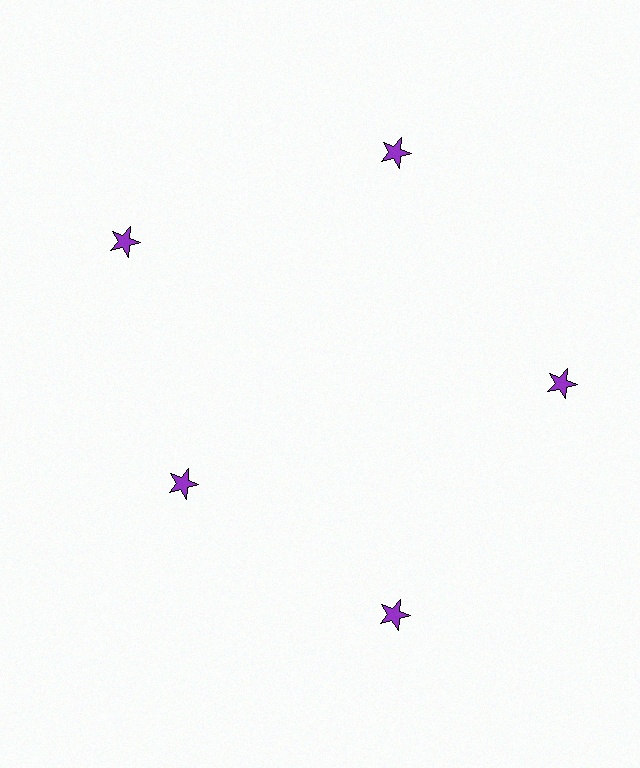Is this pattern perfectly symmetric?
No. The 5 purple stars are arranged in a ring, but one element near the 8 o'clock position is pulled inward toward the center, breaking the 5-fold rotational symmetry.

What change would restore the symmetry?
The symmetry would be restored by moving it outward, back onto the ring so that all 5 stars sit at equal angles and equal distance from the center.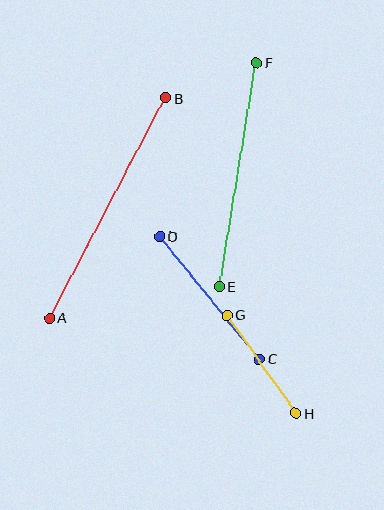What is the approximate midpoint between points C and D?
The midpoint is at approximately (209, 298) pixels.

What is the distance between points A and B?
The distance is approximately 248 pixels.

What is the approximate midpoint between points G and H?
The midpoint is at approximately (261, 364) pixels.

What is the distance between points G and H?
The distance is approximately 120 pixels.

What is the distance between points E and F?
The distance is approximately 227 pixels.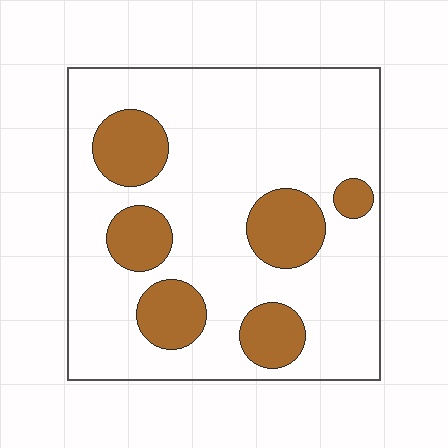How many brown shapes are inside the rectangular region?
6.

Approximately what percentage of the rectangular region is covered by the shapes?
Approximately 20%.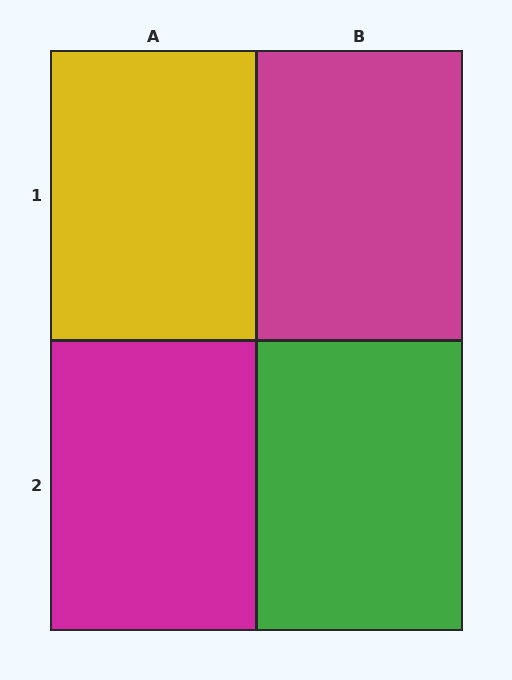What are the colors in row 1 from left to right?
Yellow, magenta.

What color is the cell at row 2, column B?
Green.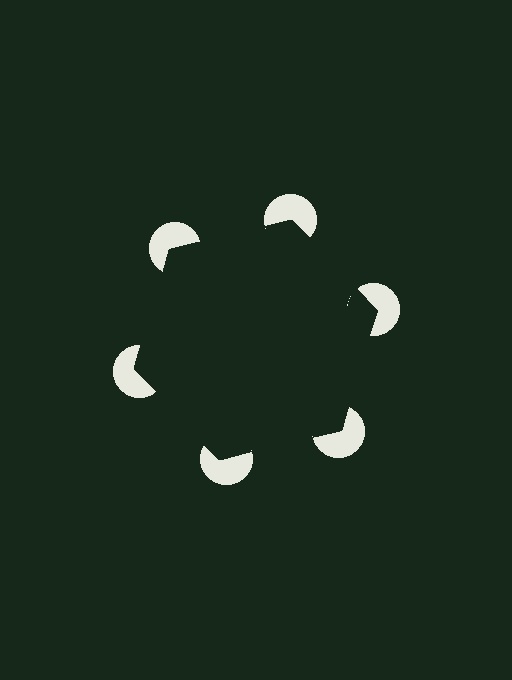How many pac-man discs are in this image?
There are 6 — one at each vertex of the illusory hexagon.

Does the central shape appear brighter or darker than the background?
It typically appears slightly darker than the background, even though no actual brightness change is drawn.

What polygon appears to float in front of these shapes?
An illusory hexagon — its edges are inferred from the aligned wedge cuts in the pac-man discs, not physically drawn.